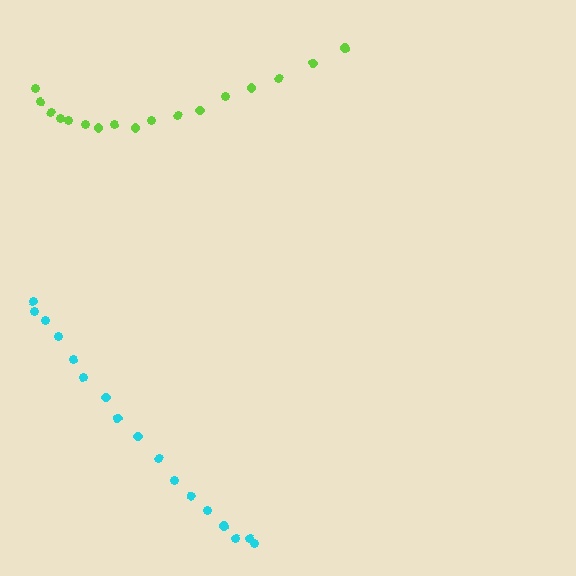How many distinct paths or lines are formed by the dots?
There are 2 distinct paths.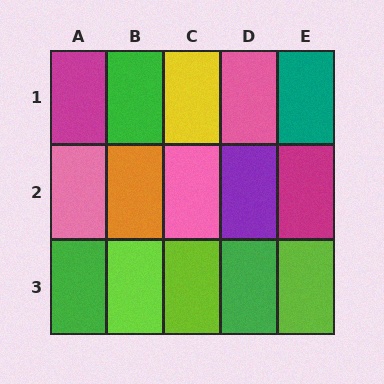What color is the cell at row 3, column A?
Green.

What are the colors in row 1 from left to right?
Magenta, green, yellow, pink, teal.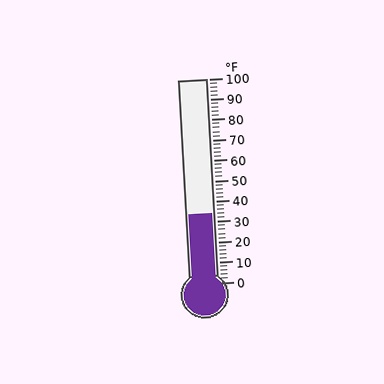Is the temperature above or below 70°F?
The temperature is below 70°F.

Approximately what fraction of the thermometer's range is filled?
The thermometer is filled to approximately 35% of its range.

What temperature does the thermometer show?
The thermometer shows approximately 34°F.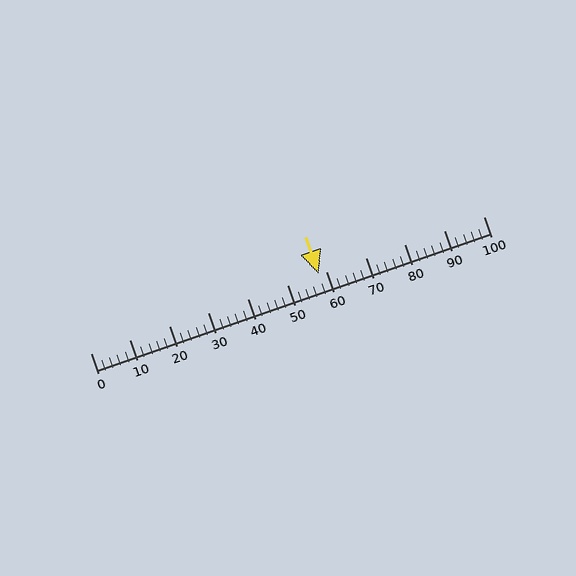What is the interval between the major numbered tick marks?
The major tick marks are spaced 10 units apart.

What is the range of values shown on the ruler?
The ruler shows values from 0 to 100.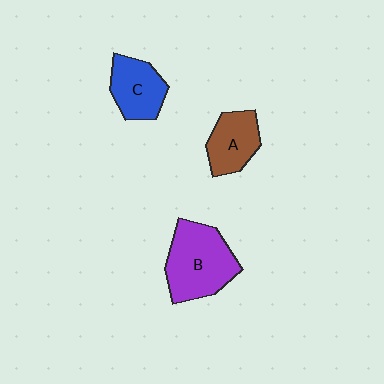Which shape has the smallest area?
Shape A (brown).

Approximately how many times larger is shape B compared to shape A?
Approximately 1.6 times.